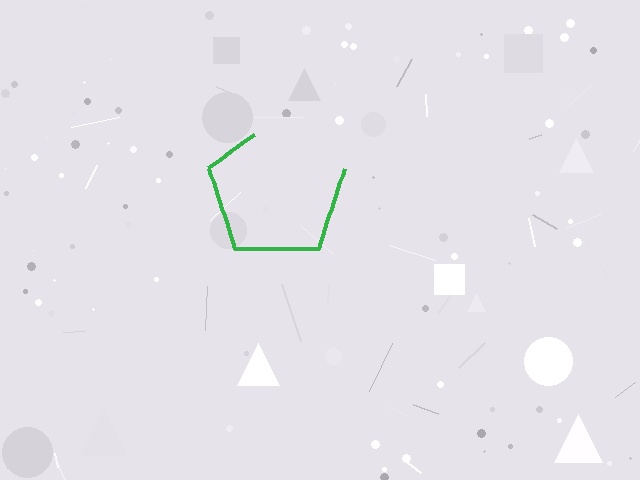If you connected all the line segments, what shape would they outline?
They would outline a pentagon.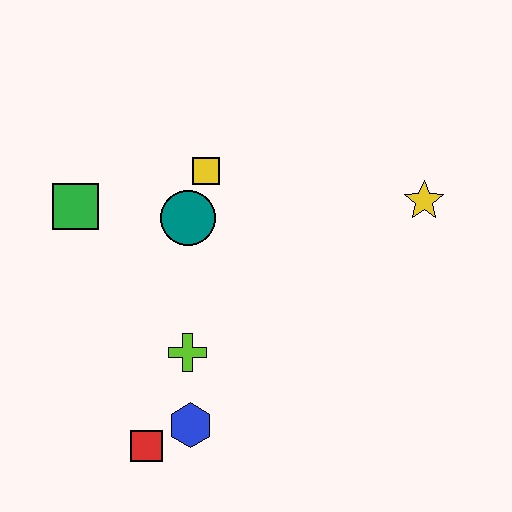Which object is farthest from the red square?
The yellow star is farthest from the red square.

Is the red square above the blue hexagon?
No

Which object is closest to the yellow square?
The teal circle is closest to the yellow square.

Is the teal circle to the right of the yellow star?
No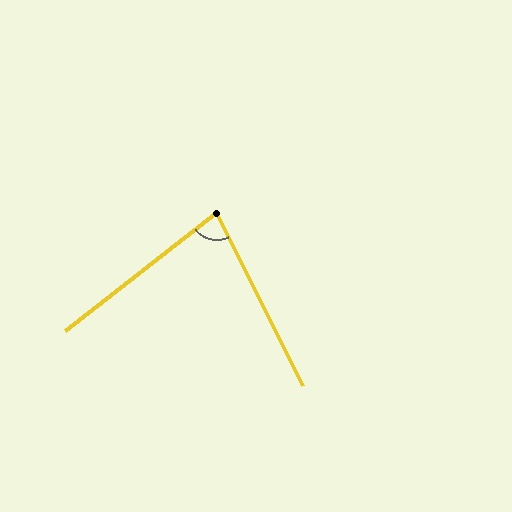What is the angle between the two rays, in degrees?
Approximately 79 degrees.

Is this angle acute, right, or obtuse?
It is acute.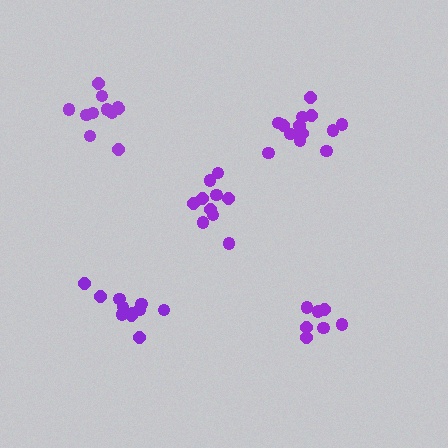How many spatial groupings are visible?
There are 5 spatial groupings.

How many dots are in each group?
Group 1: 13 dots, Group 2: 11 dots, Group 3: 11 dots, Group 4: 10 dots, Group 5: 7 dots (52 total).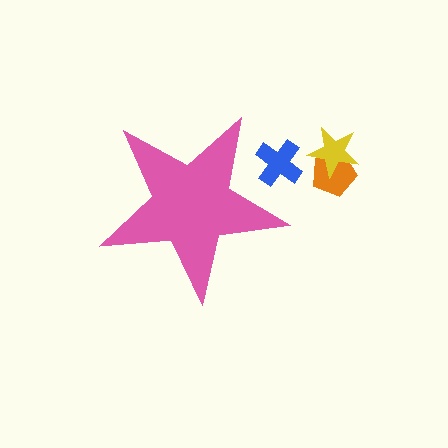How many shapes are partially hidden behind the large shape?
1 shape is partially hidden.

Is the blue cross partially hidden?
Yes, the blue cross is partially hidden behind the pink star.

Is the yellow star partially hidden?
No, the yellow star is fully visible.